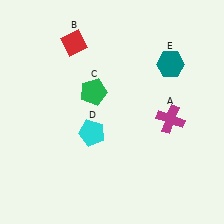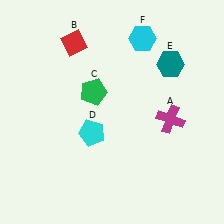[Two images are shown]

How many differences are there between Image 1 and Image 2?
There is 1 difference between the two images.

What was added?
A cyan hexagon (F) was added in Image 2.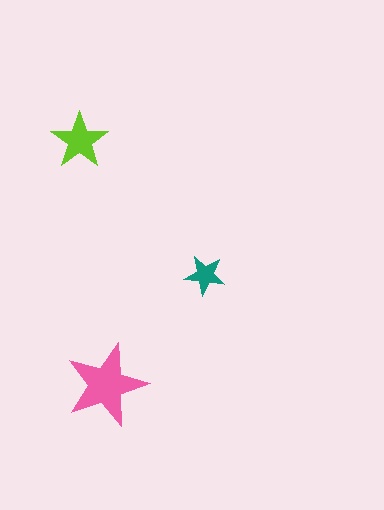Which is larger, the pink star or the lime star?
The pink one.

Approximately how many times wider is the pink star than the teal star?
About 2 times wider.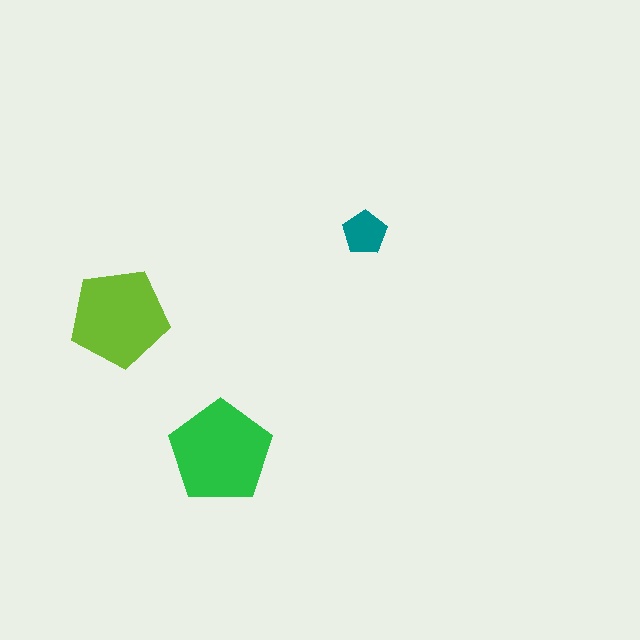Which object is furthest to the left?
The lime pentagon is leftmost.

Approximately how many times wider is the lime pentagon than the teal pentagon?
About 2 times wider.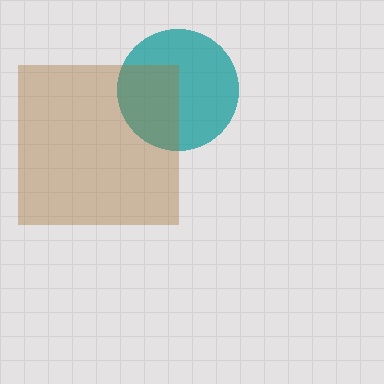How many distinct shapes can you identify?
There are 2 distinct shapes: a teal circle, a brown square.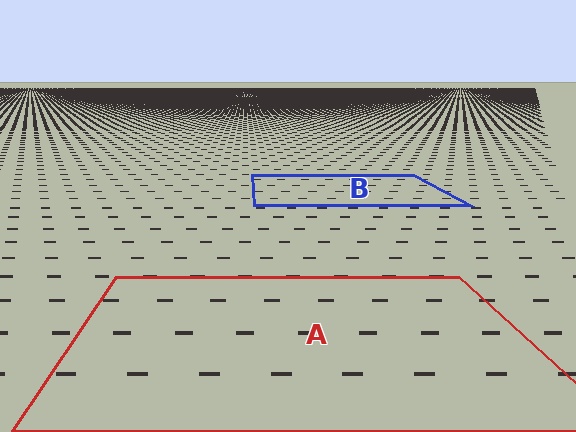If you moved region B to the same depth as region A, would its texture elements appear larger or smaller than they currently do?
They would appear larger. At a closer depth, the same texture elements are projected at a bigger on-screen size.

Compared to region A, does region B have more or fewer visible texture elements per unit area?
Region B has more texture elements per unit area — they are packed more densely because it is farther away.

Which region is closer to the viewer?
Region A is closer. The texture elements there are larger and more spread out.